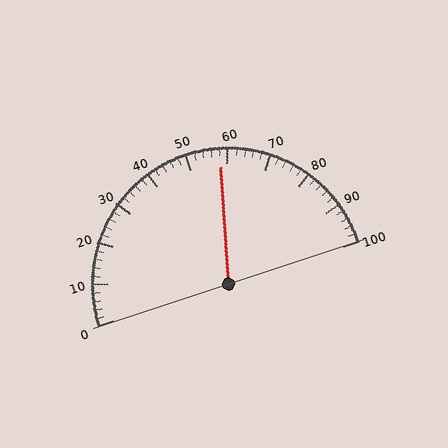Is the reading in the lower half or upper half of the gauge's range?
The reading is in the upper half of the range (0 to 100).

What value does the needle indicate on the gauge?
The needle indicates approximately 58.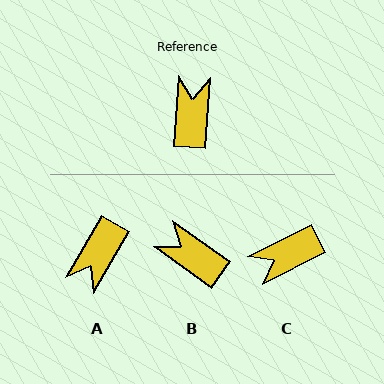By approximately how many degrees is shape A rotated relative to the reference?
Approximately 153 degrees counter-clockwise.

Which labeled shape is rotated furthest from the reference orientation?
A, about 153 degrees away.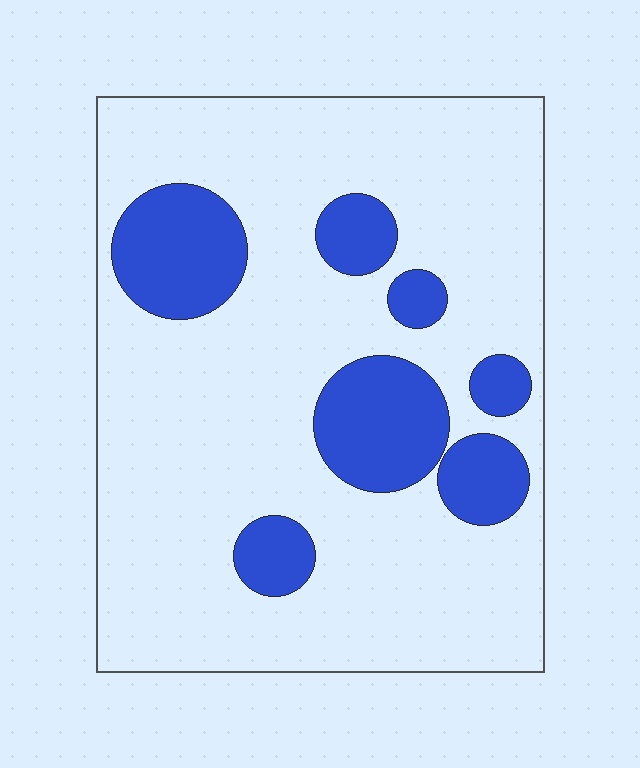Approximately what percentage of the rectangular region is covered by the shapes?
Approximately 20%.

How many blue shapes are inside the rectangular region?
7.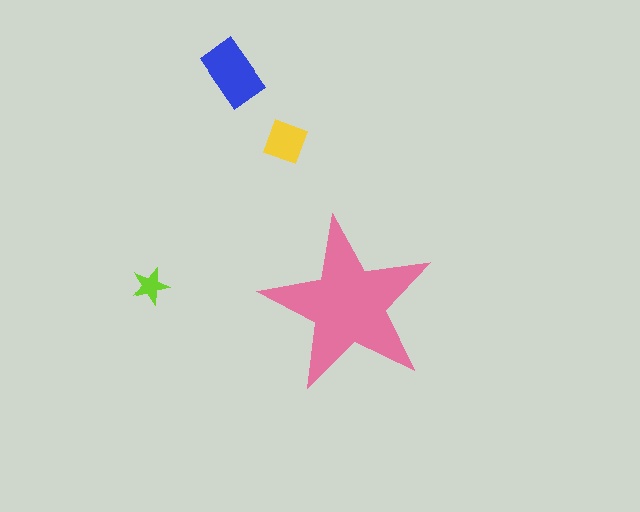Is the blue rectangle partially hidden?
No, the blue rectangle is fully visible.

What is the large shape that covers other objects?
A pink star.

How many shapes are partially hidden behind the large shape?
0 shapes are partially hidden.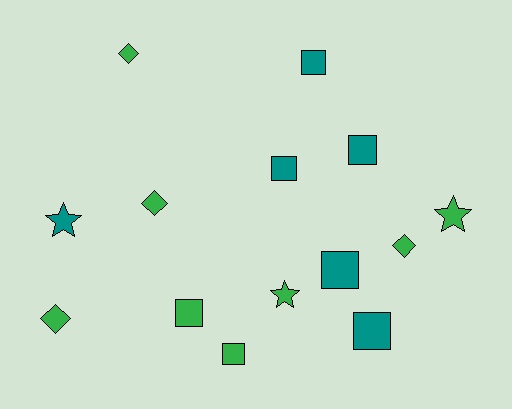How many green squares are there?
There are 2 green squares.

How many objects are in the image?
There are 14 objects.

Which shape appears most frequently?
Square, with 7 objects.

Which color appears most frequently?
Green, with 8 objects.